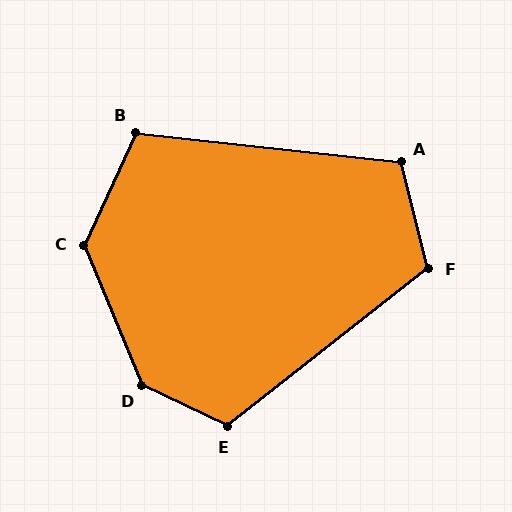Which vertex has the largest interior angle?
D, at approximately 138 degrees.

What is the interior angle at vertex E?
Approximately 116 degrees (obtuse).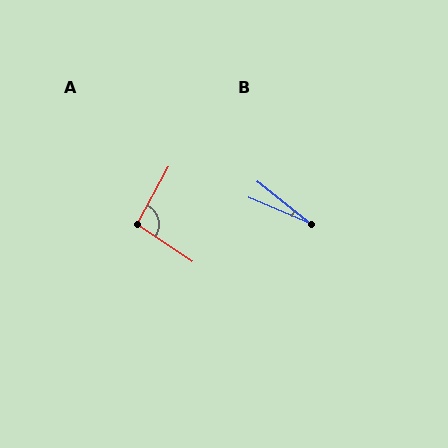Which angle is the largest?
A, at approximately 95 degrees.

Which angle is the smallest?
B, at approximately 16 degrees.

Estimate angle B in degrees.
Approximately 16 degrees.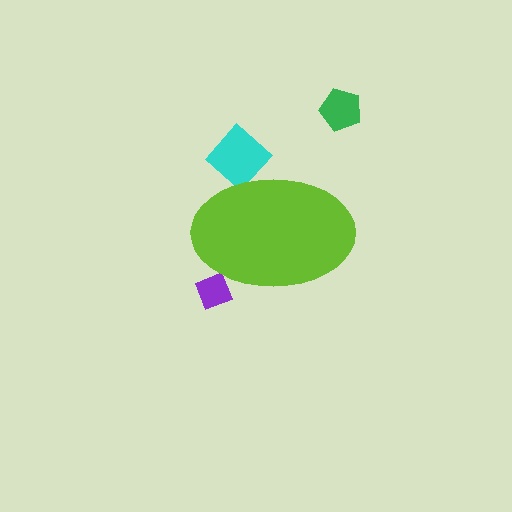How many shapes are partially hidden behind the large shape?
2 shapes are partially hidden.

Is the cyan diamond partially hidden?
Yes, the cyan diamond is partially hidden behind the lime ellipse.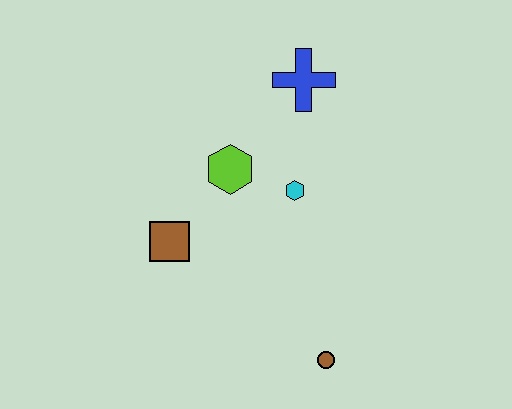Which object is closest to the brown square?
The lime hexagon is closest to the brown square.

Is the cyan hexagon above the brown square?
Yes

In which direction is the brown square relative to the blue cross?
The brown square is below the blue cross.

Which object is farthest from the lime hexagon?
The brown circle is farthest from the lime hexagon.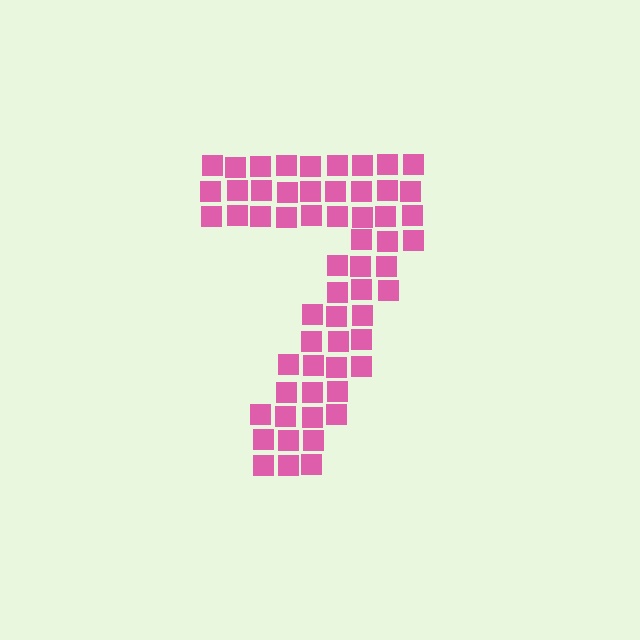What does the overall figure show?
The overall figure shows the digit 7.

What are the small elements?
The small elements are squares.